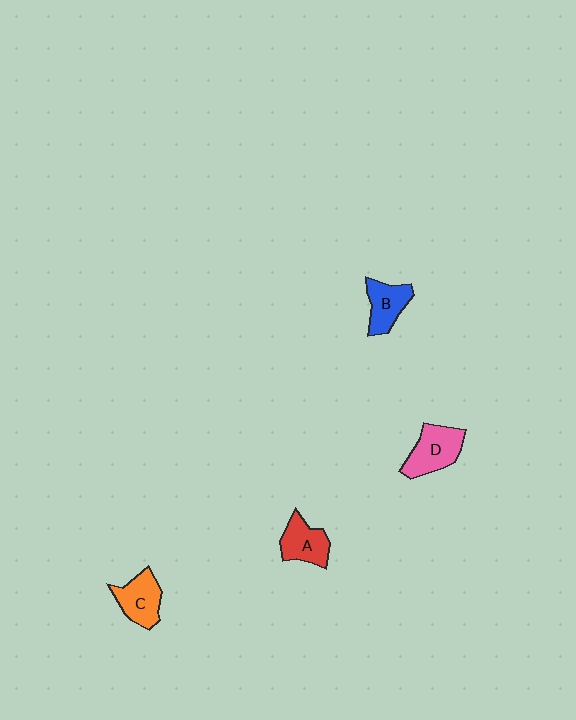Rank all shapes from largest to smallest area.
From largest to smallest: D (pink), C (orange), A (red), B (blue).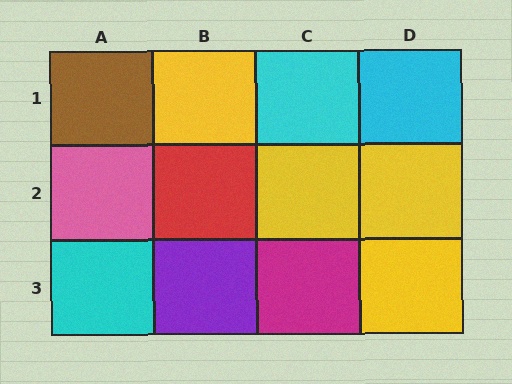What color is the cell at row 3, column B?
Purple.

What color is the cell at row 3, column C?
Magenta.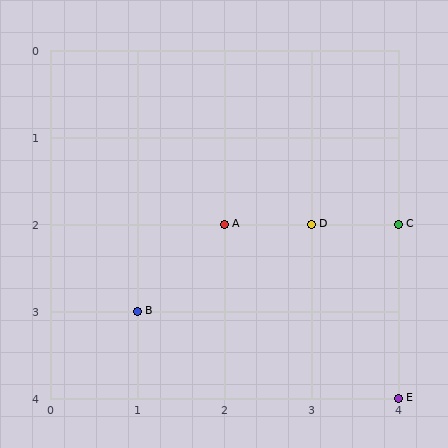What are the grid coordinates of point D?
Point D is at grid coordinates (3, 2).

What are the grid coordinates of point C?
Point C is at grid coordinates (4, 2).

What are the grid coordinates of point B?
Point B is at grid coordinates (1, 3).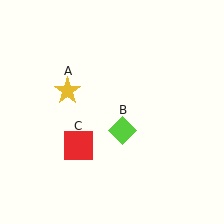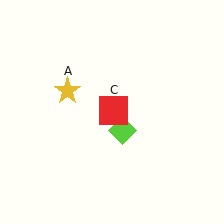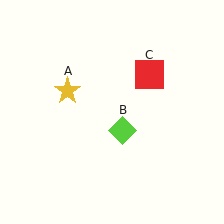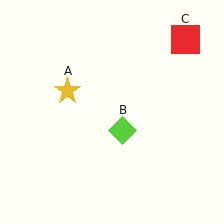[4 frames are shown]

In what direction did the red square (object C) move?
The red square (object C) moved up and to the right.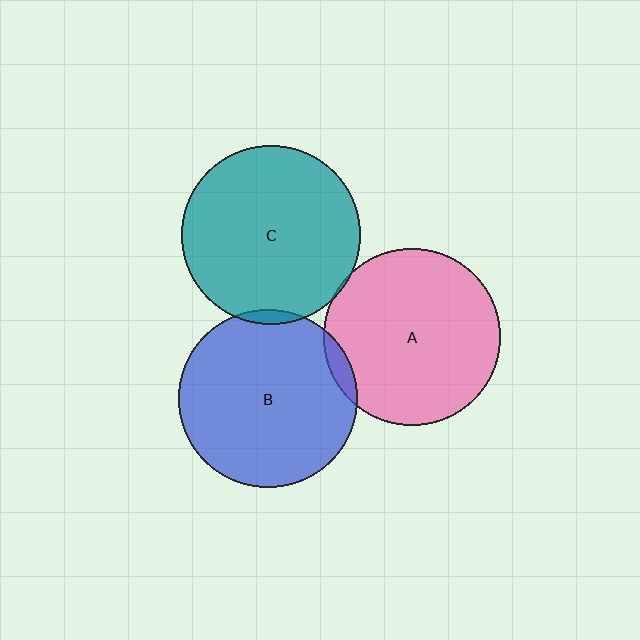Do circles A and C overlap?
Yes.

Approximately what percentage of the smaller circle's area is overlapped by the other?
Approximately 5%.